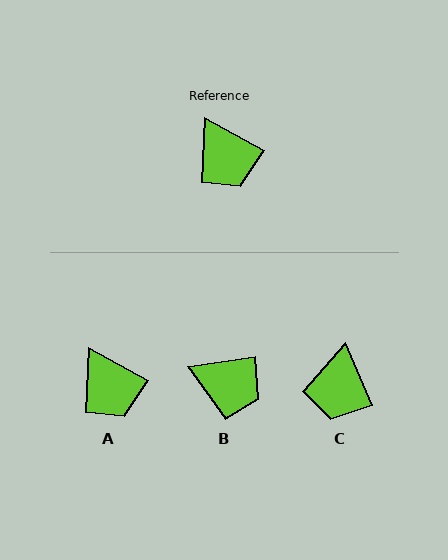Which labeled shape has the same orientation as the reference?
A.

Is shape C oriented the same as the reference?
No, it is off by about 39 degrees.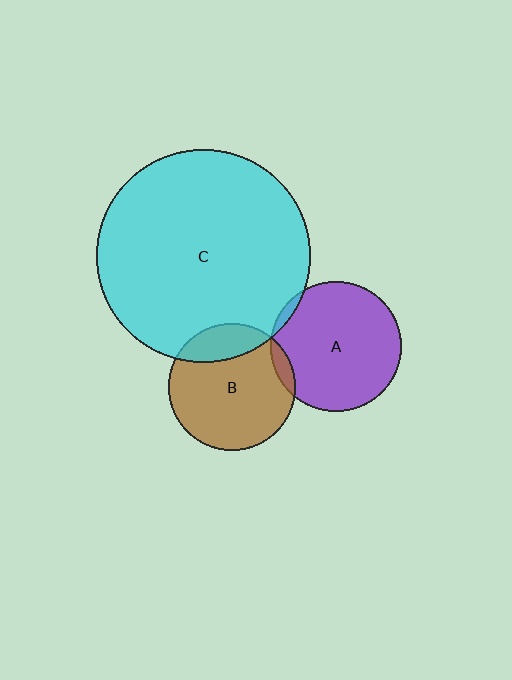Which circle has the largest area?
Circle C (cyan).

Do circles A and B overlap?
Yes.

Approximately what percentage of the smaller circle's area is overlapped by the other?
Approximately 5%.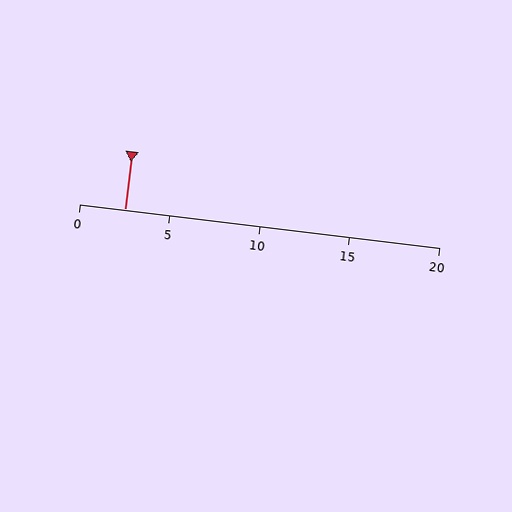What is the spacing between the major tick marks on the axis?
The major ticks are spaced 5 apart.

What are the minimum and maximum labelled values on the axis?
The axis runs from 0 to 20.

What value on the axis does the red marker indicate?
The marker indicates approximately 2.5.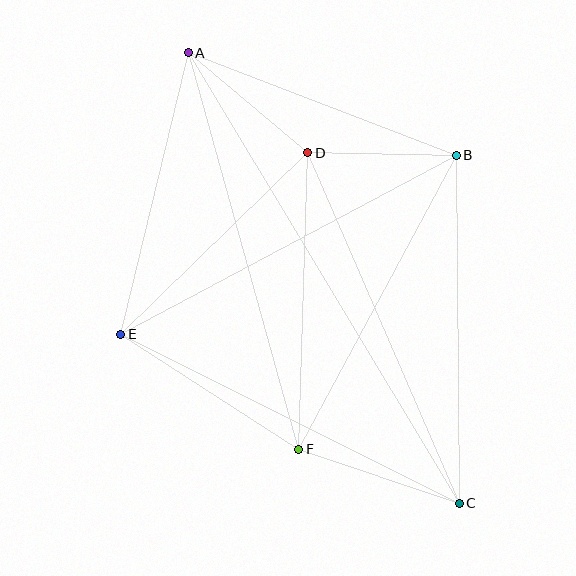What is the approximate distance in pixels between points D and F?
The distance between D and F is approximately 296 pixels.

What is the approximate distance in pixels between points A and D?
The distance between A and D is approximately 156 pixels.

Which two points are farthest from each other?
Points A and C are farthest from each other.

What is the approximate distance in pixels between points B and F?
The distance between B and F is approximately 333 pixels.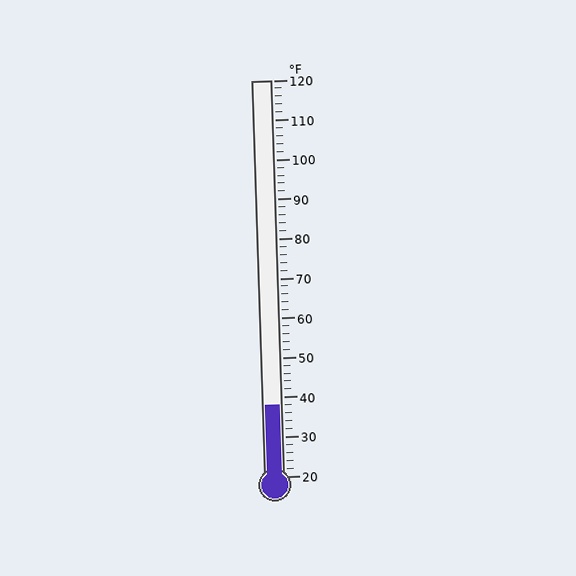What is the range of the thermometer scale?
The thermometer scale ranges from 20°F to 120°F.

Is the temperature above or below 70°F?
The temperature is below 70°F.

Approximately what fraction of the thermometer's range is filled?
The thermometer is filled to approximately 20% of its range.